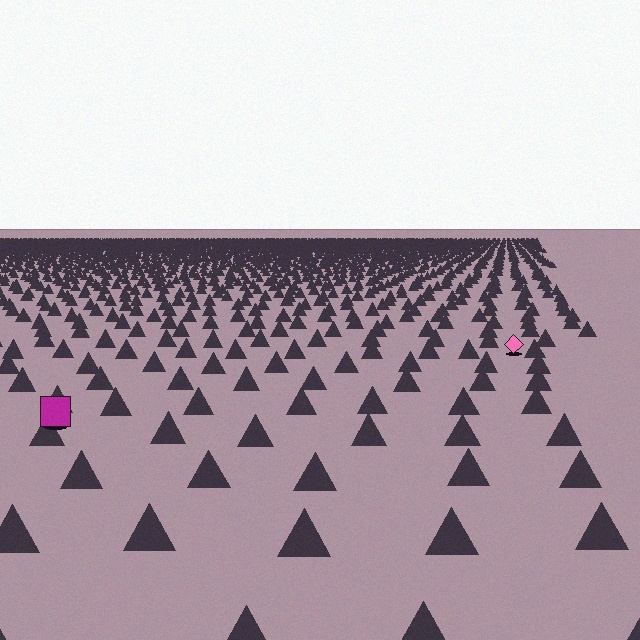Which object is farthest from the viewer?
The pink diamond is farthest from the viewer. It appears smaller and the ground texture around it is denser.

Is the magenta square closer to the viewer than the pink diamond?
Yes. The magenta square is closer — you can tell from the texture gradient: the ground texture is coarser near it.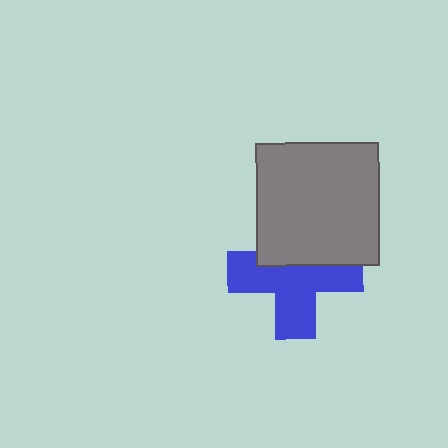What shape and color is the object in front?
The object in front is a gray square.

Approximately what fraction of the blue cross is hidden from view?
Roughly 39% of the blue cross is hidden behind the gray square.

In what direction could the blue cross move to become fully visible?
The blue cross could move down. That would shift it out from behind the gray square entirely.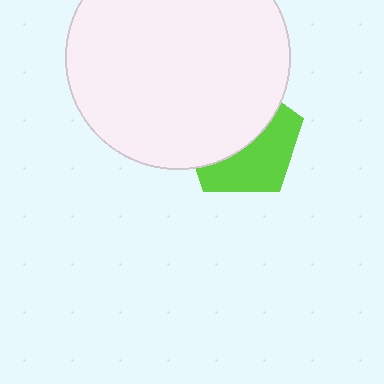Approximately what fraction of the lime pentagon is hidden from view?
Roughly 54% of the lime pentagon is hidden behind the white circle.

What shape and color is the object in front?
The object in front is a white circle.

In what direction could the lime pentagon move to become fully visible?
The lime pentagon could move toward the lower-right. That would shift it out from behind the white circle entirely.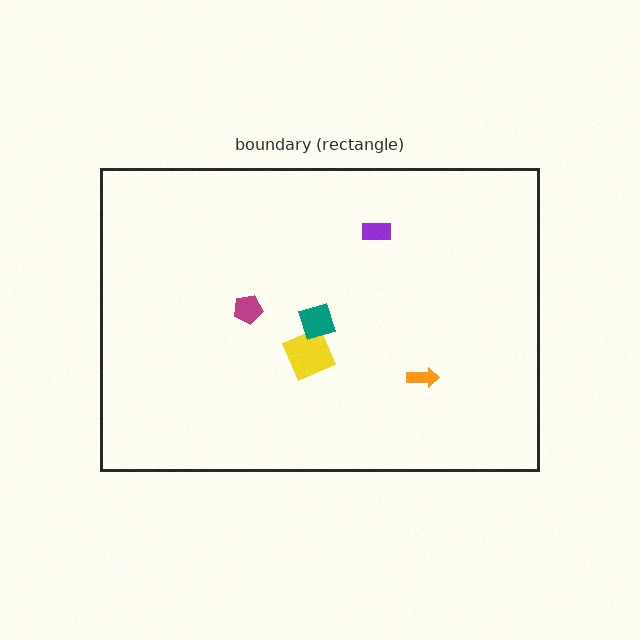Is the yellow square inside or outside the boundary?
Inside.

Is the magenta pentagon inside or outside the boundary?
Inside.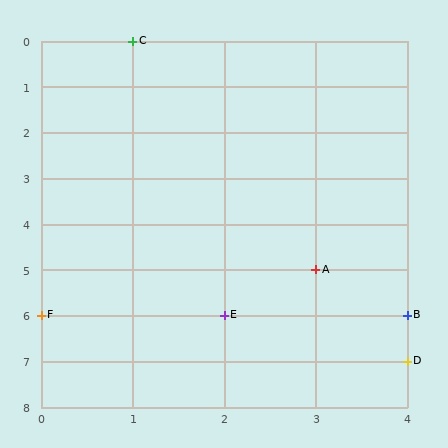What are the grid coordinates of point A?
Point A is at grid coordinates (3, 5).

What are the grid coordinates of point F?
Point F is at grid coordinates (0, 6).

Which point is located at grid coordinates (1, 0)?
Point C is at (1, 0).